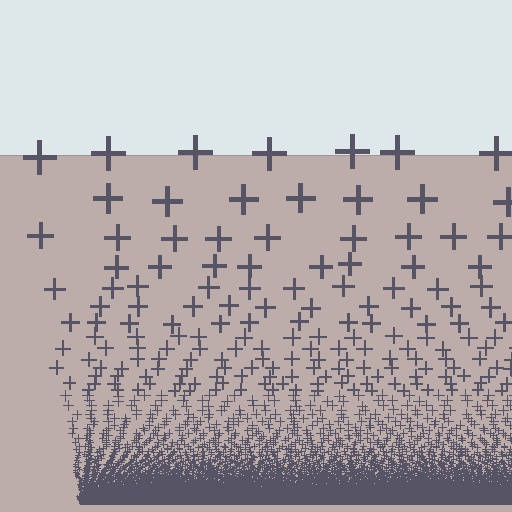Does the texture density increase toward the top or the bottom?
Density increases toward the bottom.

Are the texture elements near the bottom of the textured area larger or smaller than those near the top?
Smaller. The gradient is inverted — elements near the bottom are smaller and denser.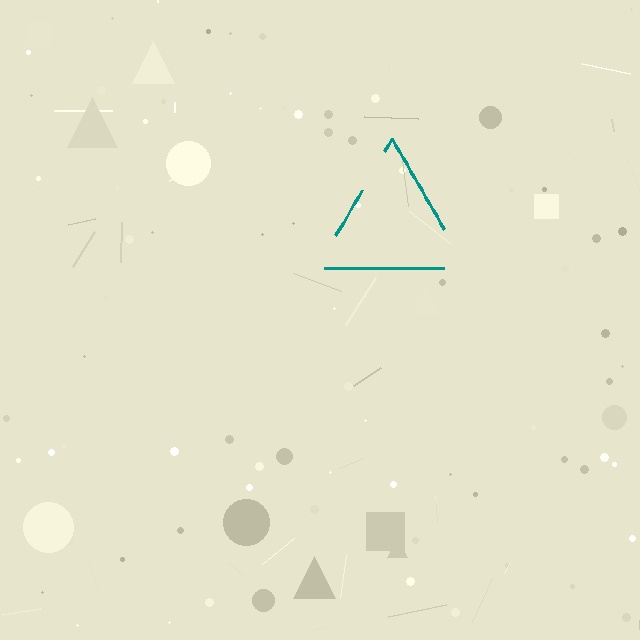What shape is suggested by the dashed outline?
The dashed outline suggests a triangle.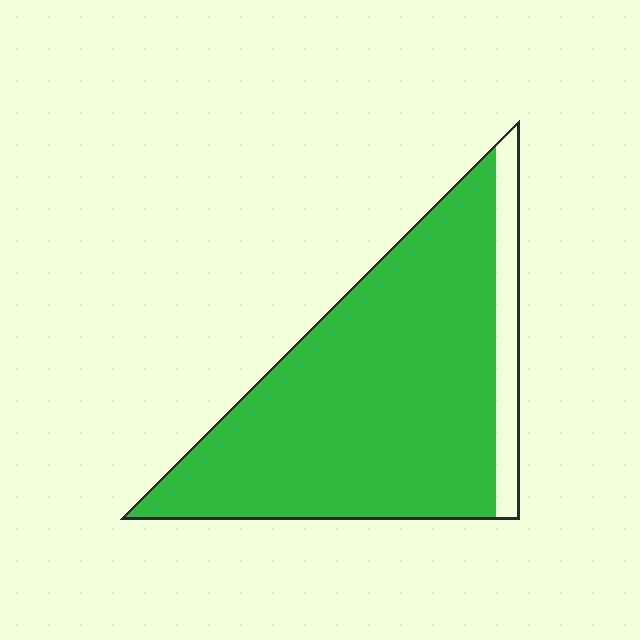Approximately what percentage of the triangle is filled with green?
Approximately 90%.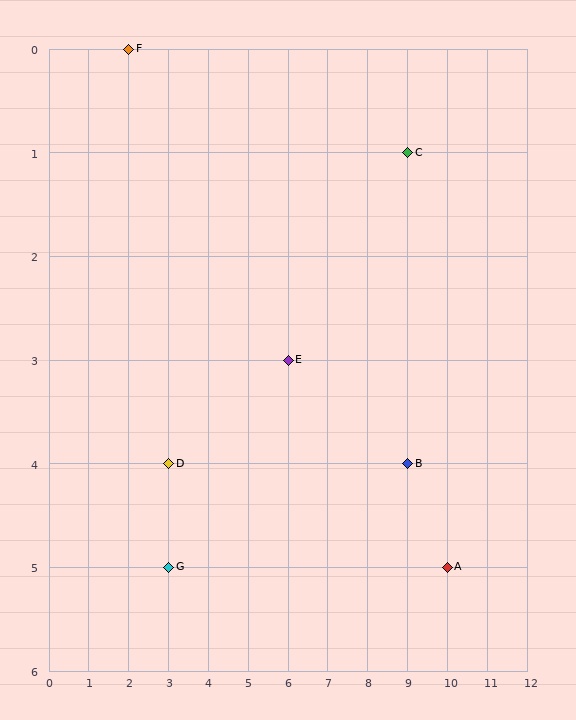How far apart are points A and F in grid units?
Points A and F are 8 columns and 5 rows apart (about 9.4 grid units diagonally).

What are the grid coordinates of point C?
Point C is at grid coordinates (9, 1).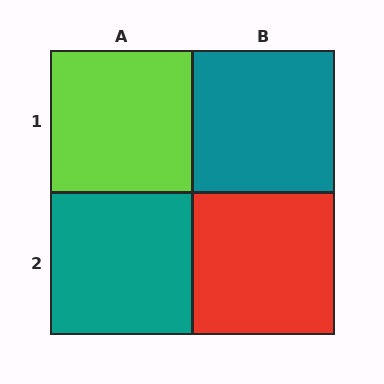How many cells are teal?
2 cells are teal.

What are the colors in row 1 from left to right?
Lime, teal.